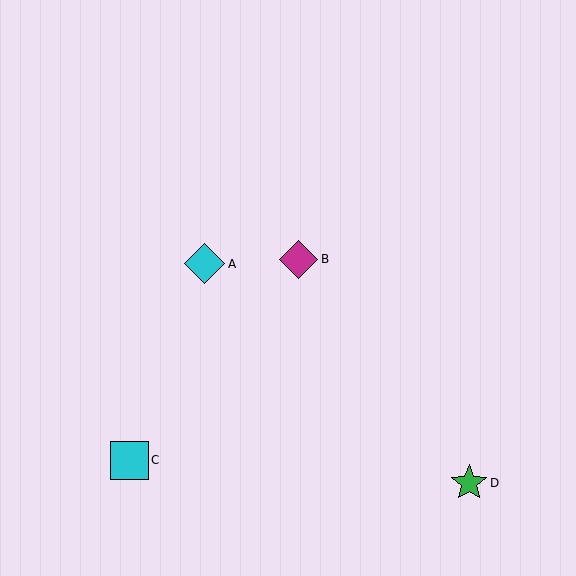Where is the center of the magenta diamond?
The center of the magenta diamond is at (299, 259).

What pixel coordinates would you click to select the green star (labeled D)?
Click at (469, 483) to select the green star D.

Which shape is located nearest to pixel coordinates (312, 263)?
The magenta diamond (labeled B) at (299, 259) is nearest to that location.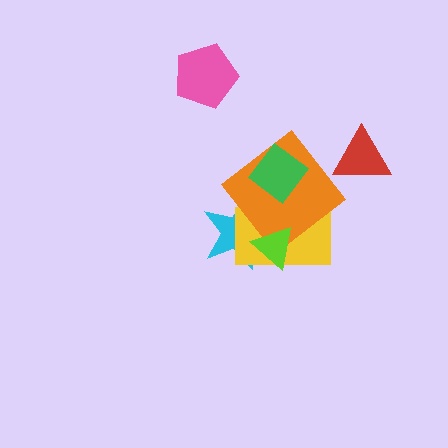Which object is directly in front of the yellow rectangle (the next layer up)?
The orange diamond is directly in front of the yellow rectangle.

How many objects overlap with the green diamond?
2 objects overlap with the green diamond.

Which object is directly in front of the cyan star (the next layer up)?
The yellow rectangle is directly in front of the cyan star.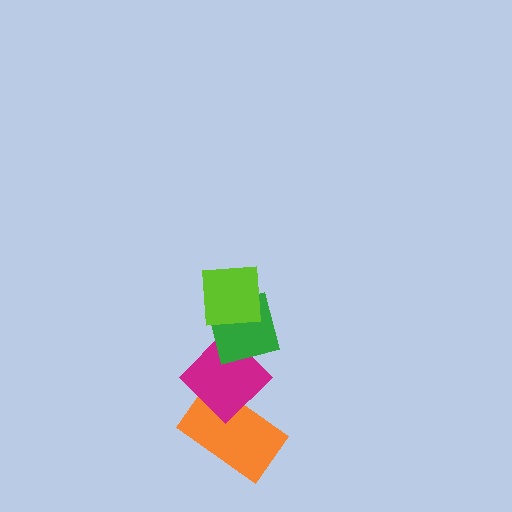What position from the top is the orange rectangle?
The orange rectangle is 4th from the top.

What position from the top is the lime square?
The lime square is 1st from the top.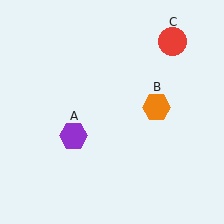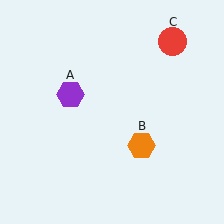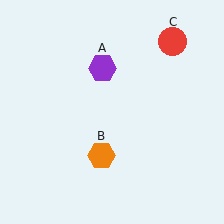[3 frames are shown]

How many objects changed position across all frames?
2 objects changed position: purple hexagon (object A), orange hexagon (object B).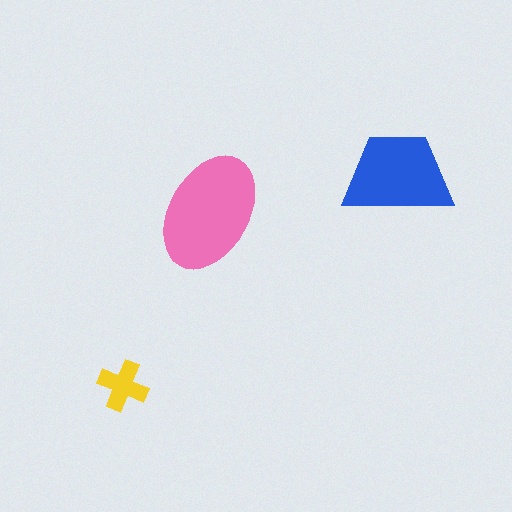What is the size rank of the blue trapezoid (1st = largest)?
2nd.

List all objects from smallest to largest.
The yellow cross, the blue trapezoid, the pink ellipse.